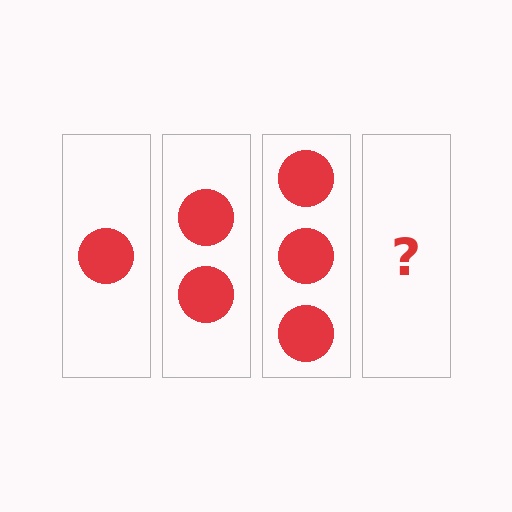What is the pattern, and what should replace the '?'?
The pattern is that each step adds one more circle. The '?' should be 4 circles.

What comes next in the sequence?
The next element should be 4 circles.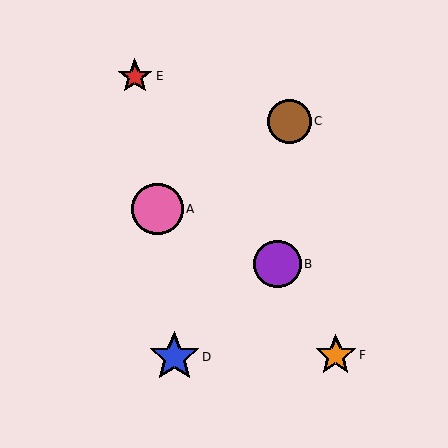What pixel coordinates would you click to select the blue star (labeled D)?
Click at (174, 357) to select the blue star D.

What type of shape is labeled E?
Shape E is a red star.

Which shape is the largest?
The pink circle (labeled A) is the largest.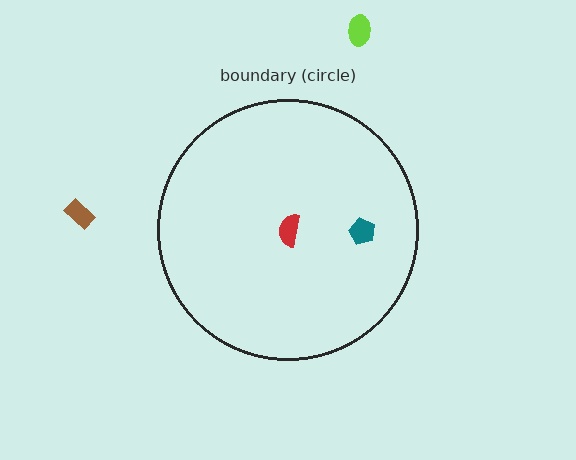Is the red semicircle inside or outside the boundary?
Inside.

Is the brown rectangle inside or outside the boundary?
Outside.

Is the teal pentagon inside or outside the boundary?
Inside.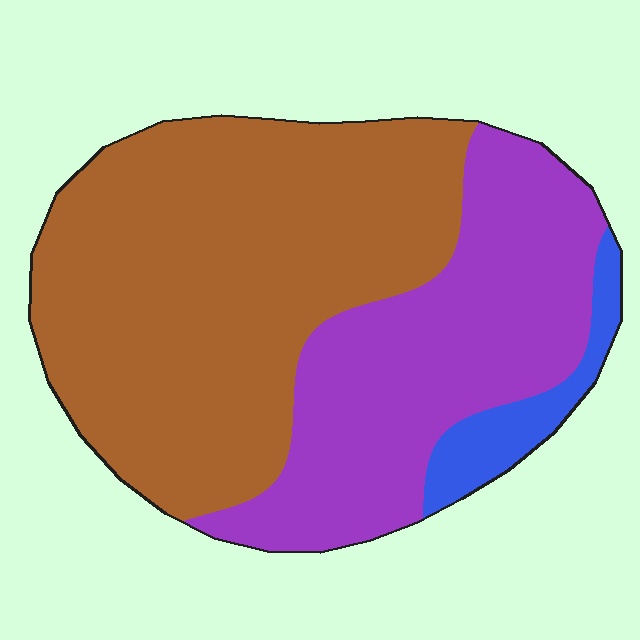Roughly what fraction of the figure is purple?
Purple takes up between a quarter and a half of the figure.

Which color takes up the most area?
Brown, at roughly 55%.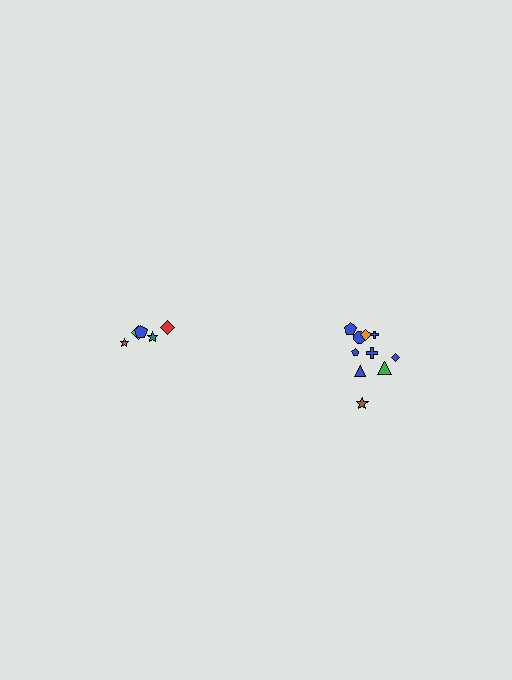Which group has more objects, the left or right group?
The right group.